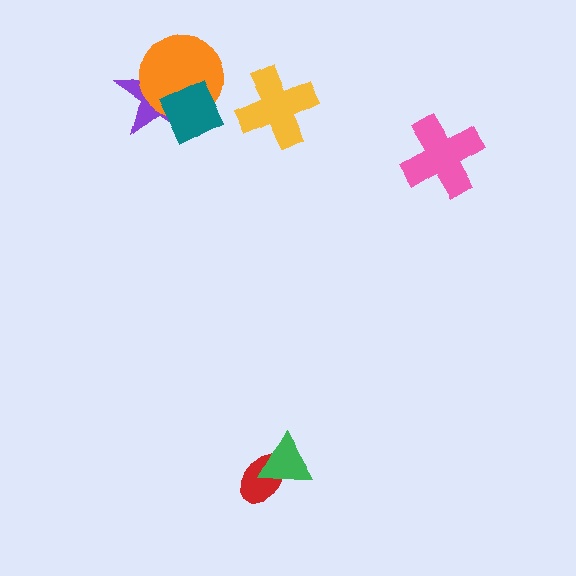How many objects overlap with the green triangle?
1 object overlaps with the green triangle.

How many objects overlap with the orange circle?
2 objects overlap with the orange circle.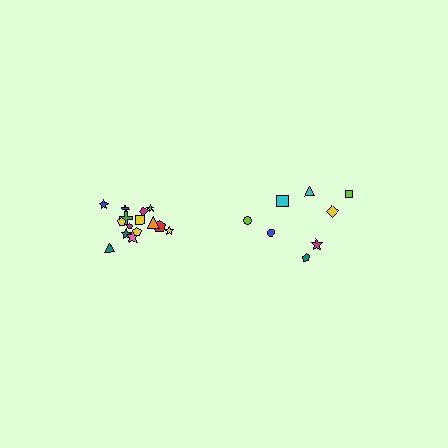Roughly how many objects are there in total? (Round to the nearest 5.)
Roughly 25 objects in total.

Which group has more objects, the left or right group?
The left group.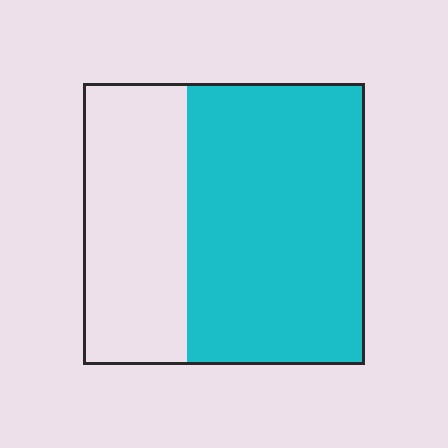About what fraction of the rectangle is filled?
About five eighths (5/8).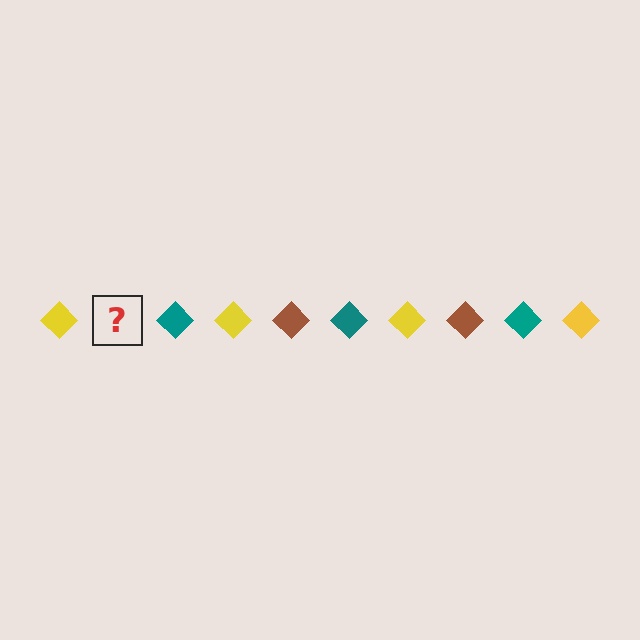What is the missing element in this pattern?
The missing element is a brown diamond.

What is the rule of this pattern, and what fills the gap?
The rule is that the pattern cycles through yellow, brown, teal diamonds. The gap should be filled with a brown diamond.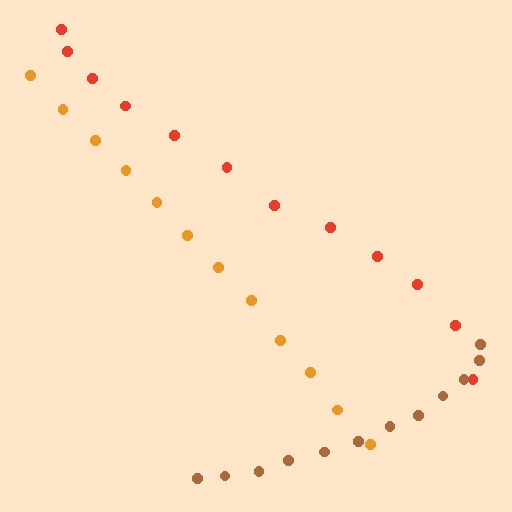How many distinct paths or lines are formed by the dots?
There are 3 distinct paths.